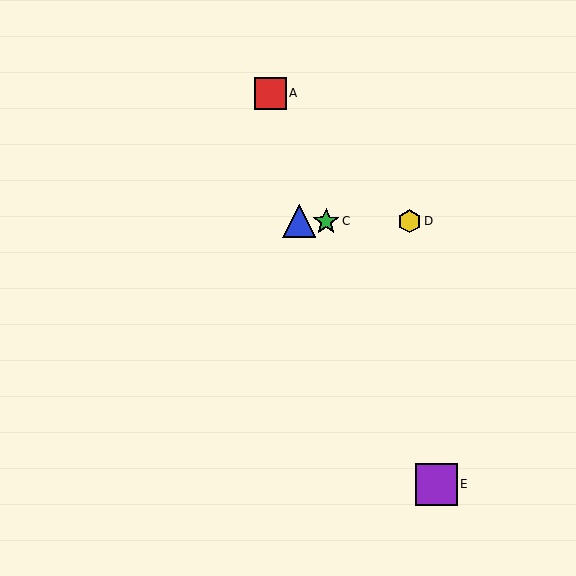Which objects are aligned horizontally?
Objects B, C, D are aligned horizontally.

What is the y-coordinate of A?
Object A is at y≈93.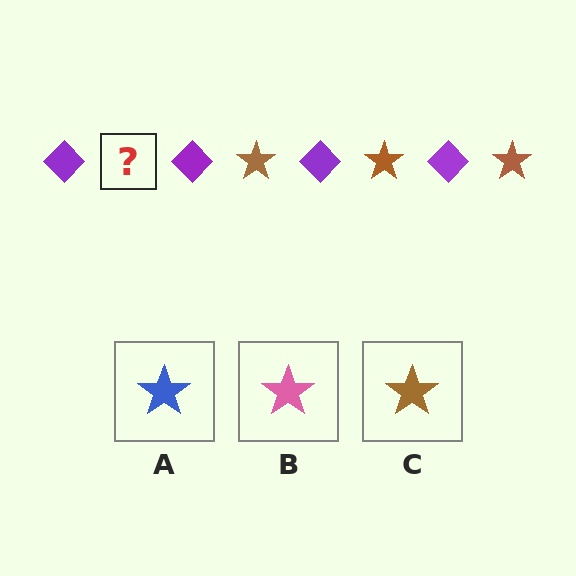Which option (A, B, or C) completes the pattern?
C.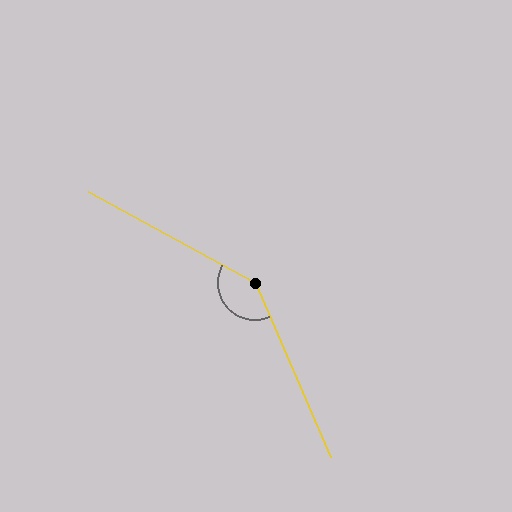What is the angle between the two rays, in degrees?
Approximately 142 degrees.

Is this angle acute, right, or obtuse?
It is obtuse.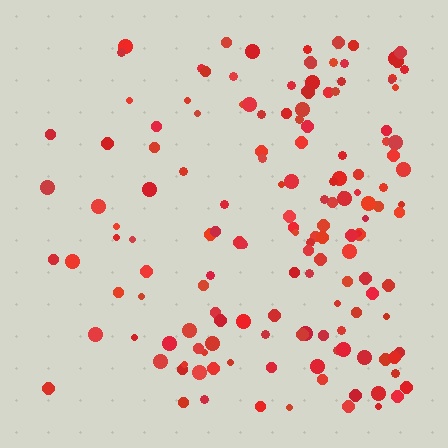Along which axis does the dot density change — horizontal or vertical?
Horizontal.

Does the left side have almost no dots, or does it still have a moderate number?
Still a moderate number, just noticeably fewer than the right.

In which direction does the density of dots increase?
From left to right, with the right side densest.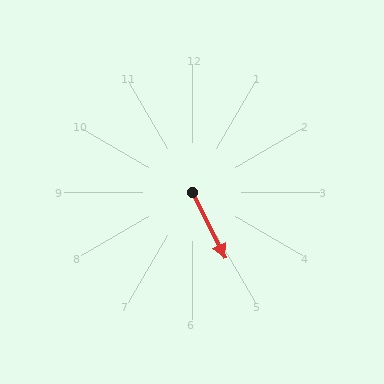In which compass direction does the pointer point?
Southeast.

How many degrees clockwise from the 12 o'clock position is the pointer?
Approximately 153 degrees.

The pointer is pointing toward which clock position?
Roughly 5 o'clock.